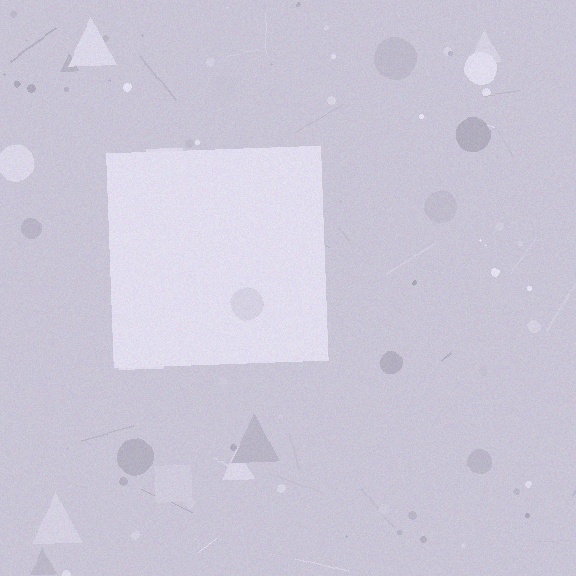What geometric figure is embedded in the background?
A square is embedded in the background.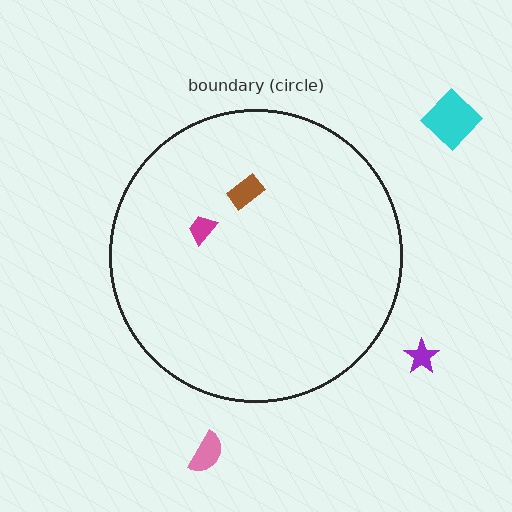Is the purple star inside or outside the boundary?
Outside.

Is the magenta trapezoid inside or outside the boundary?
Inside.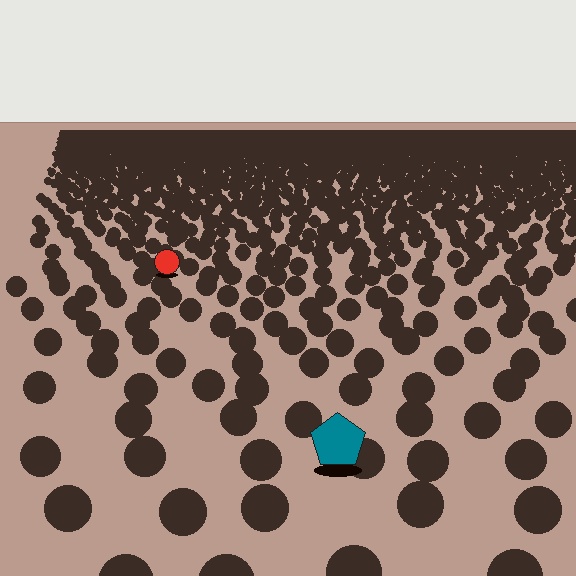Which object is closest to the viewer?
The teal pentagon is closest. The texture marks near it are larger and more spread out.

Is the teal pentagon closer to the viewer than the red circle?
Yes. The teal pentagon is closer — you can tell from the texture gradient: the ground texture is coarser near it.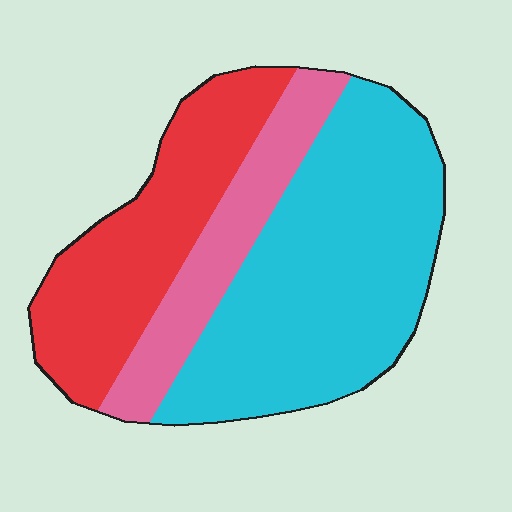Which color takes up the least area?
Pink, at roughly 20%.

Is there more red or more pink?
Red.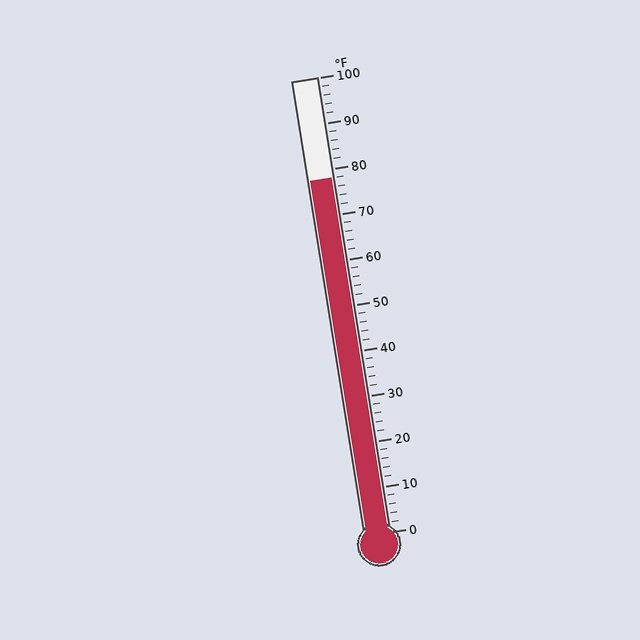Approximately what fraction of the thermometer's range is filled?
The thermometer is filled to approximately 80% of its range.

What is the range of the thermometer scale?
The thermometer scale ranges from 0°F to 100°F.